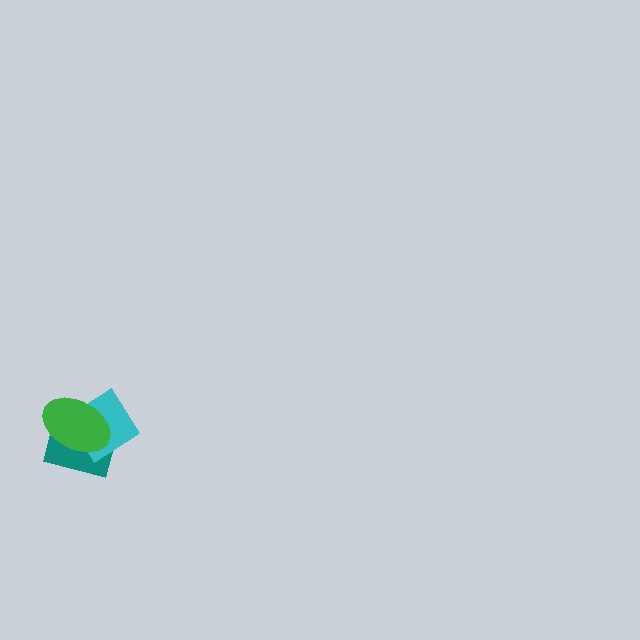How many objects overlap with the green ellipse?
2 objects overlap with the green ellipse.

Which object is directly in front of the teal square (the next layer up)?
The cyan diamond is directly in front of the teal square.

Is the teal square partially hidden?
Yes, it is partially covered by another shape.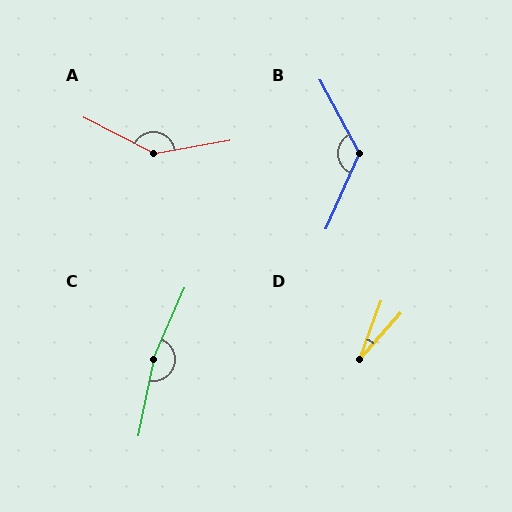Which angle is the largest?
C, at approximately 168 degrees.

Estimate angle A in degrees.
Approximately 143 degrees.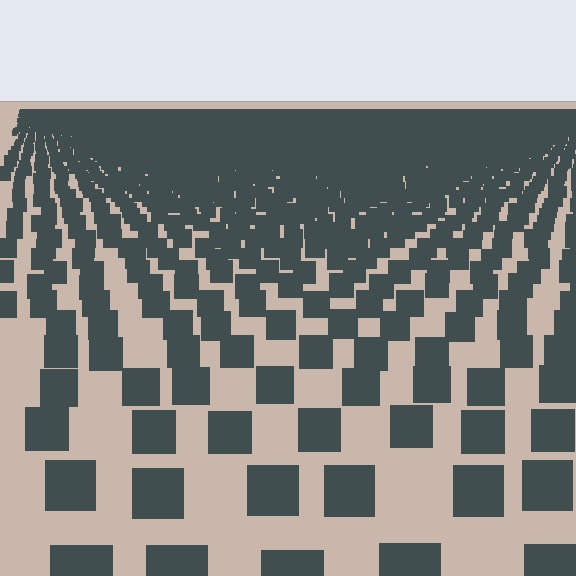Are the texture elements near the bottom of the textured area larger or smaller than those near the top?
Larger. Near the bottom, elements are closer to the viewer and appear at a bigger on-screen size.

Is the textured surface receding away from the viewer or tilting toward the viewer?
The surface is receding away from the viewer. Texture elements get smaller and denser toward the top.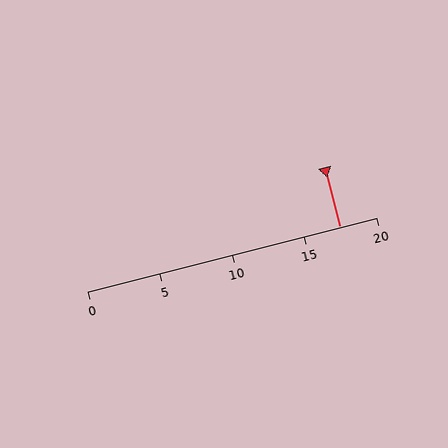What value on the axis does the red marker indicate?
The marker indicates approximately 17.5.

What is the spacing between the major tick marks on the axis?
The major ticks are spaced 5 apart.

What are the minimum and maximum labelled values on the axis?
The axis runs from 0 to 20.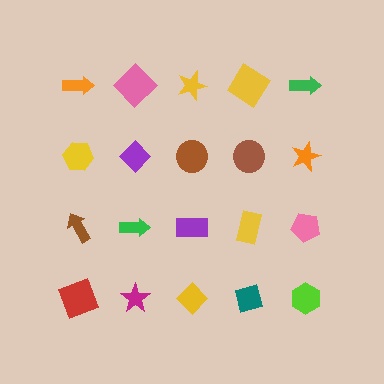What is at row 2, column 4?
A brown circle.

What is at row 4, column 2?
A magenta star.